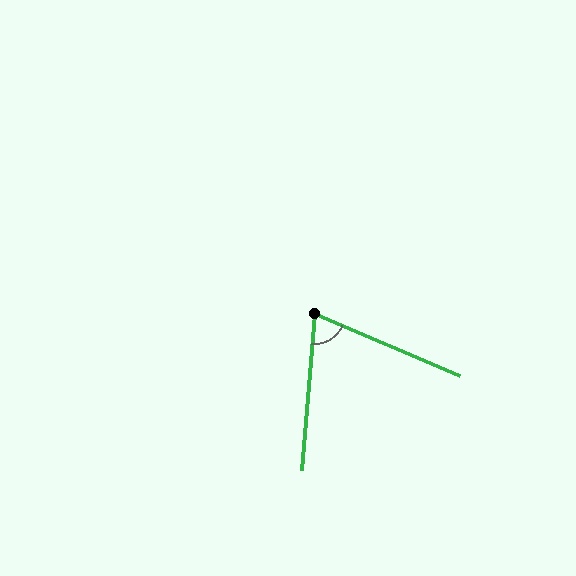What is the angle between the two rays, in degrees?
Approximately 72 degrees.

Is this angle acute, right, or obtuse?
It is acute.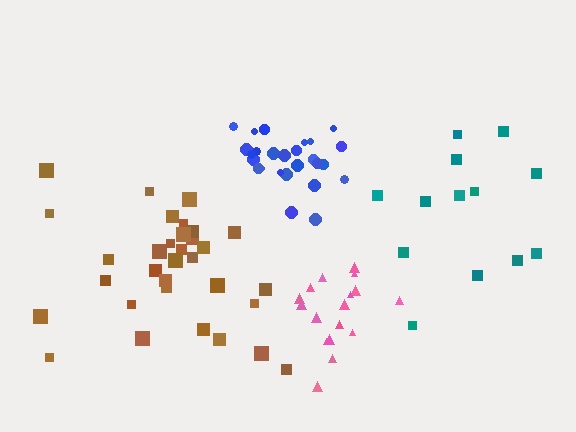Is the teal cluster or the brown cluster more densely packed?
Brown.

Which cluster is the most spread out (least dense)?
Teal.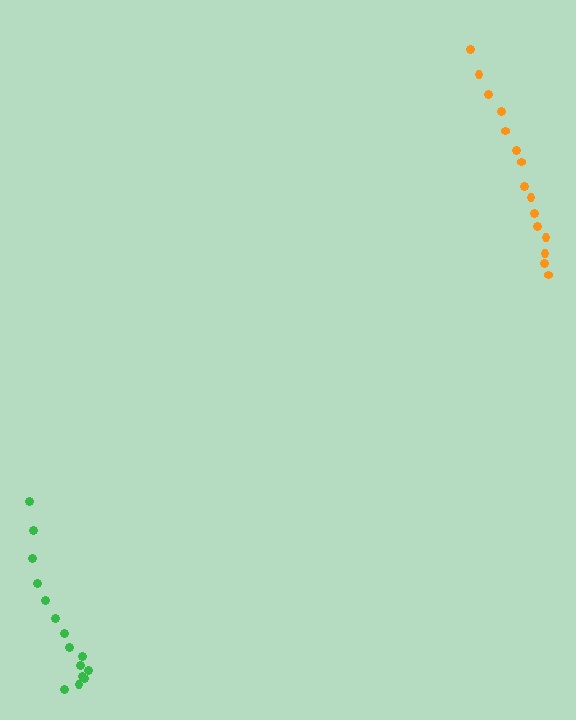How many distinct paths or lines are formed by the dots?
There are 2 distinct paths.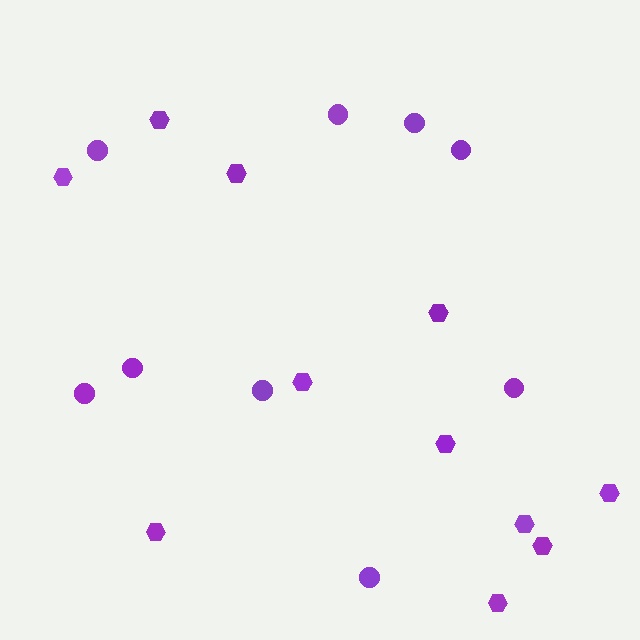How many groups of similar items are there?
There are 2 groups: one group of circles (9) and one group of hexagons (11).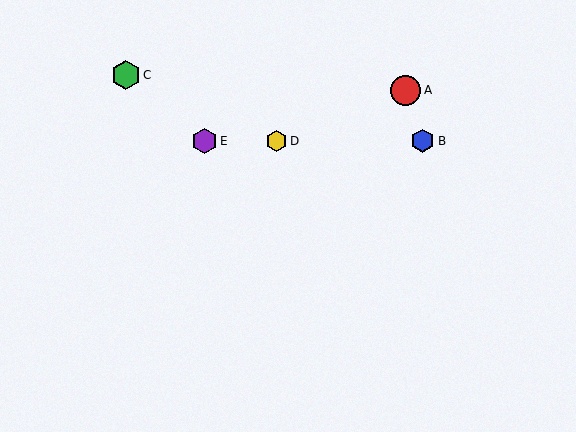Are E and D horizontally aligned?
Yes, both are at y≈141.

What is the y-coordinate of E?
Object E is at y≈141.